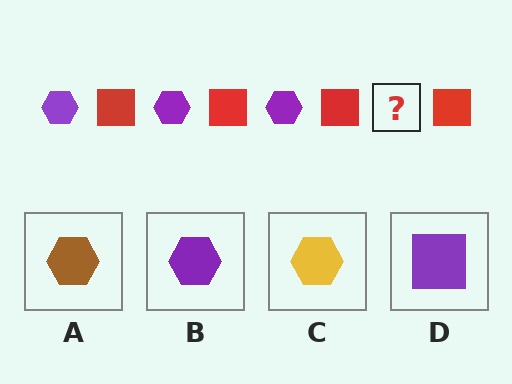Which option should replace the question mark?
Option B.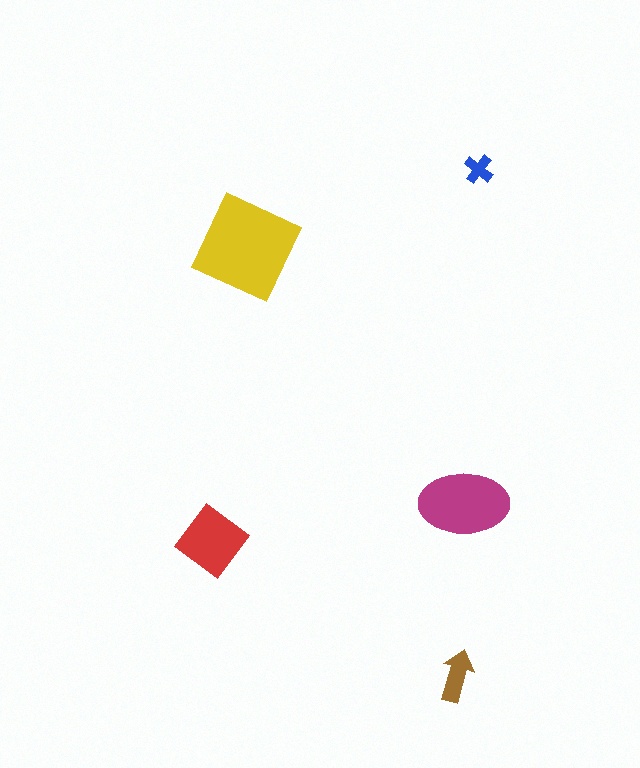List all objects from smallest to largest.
The blue cross, the brown arrow, the red diamond, the magenta ellipse, the yellow square.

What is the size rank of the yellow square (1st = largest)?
1st.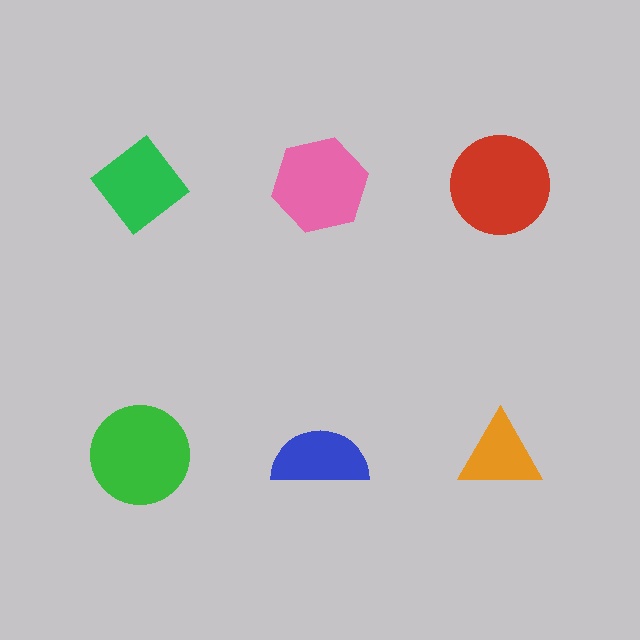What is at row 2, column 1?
A green circle.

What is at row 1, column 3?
A red circle.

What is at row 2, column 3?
An orange triangle.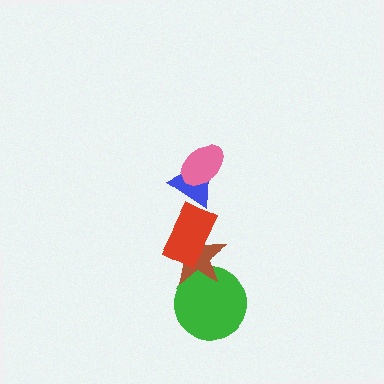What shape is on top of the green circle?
The brown star is on top of the green circle.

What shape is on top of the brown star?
The red rectangle is on top of the brown star.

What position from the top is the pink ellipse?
The pink ellipse is 1st from the top.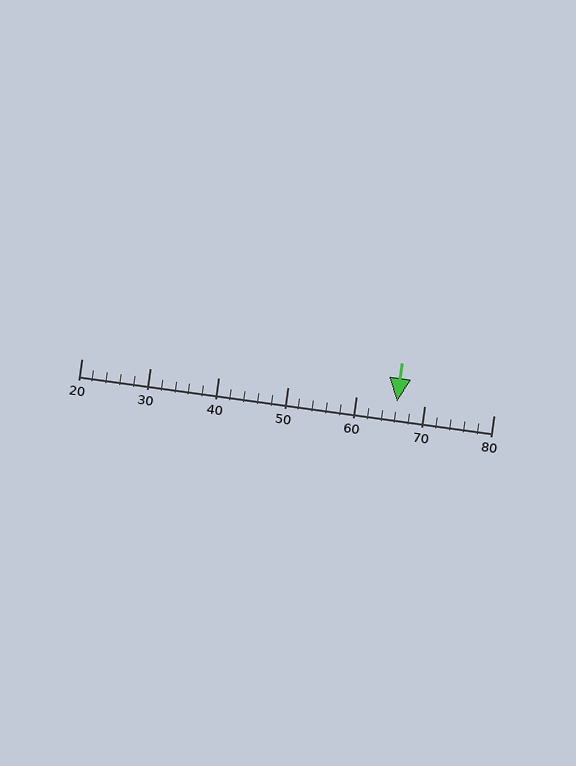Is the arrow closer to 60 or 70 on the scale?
The arrow is closer to 70.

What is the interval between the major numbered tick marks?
The major tick marks are spaced 10 units apart.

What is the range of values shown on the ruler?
The ruler shows values from 20 to 80.